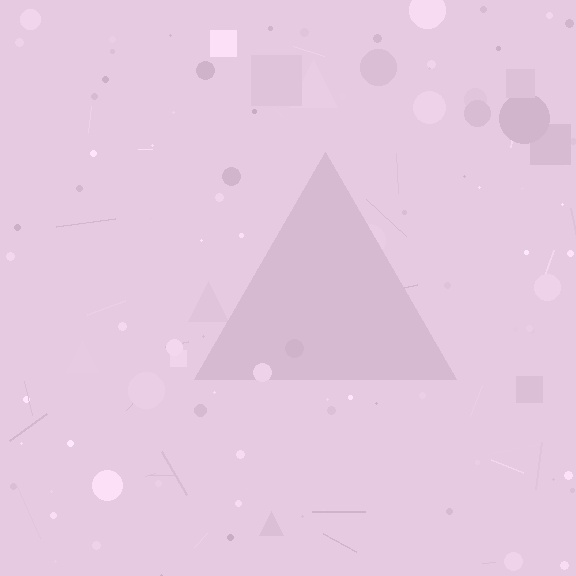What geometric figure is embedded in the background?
A triangle is embedded in the background.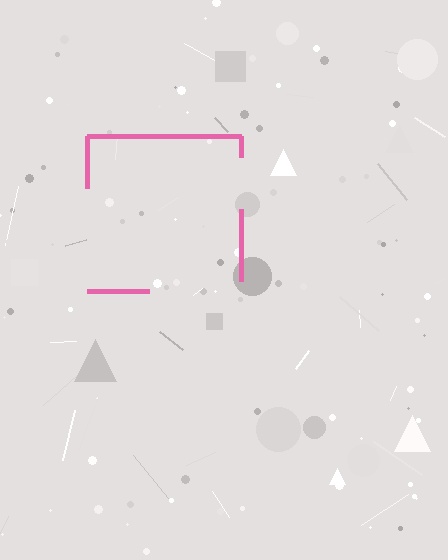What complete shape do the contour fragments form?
The contour fragments form a square.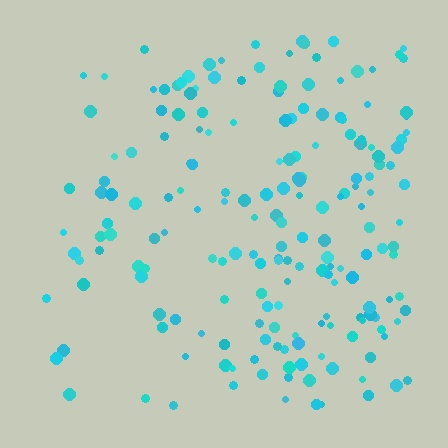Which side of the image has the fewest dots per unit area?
The left.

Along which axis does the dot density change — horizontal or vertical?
Horizontal.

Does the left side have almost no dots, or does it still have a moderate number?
Still a moderate number, just noticeably fewer than the right.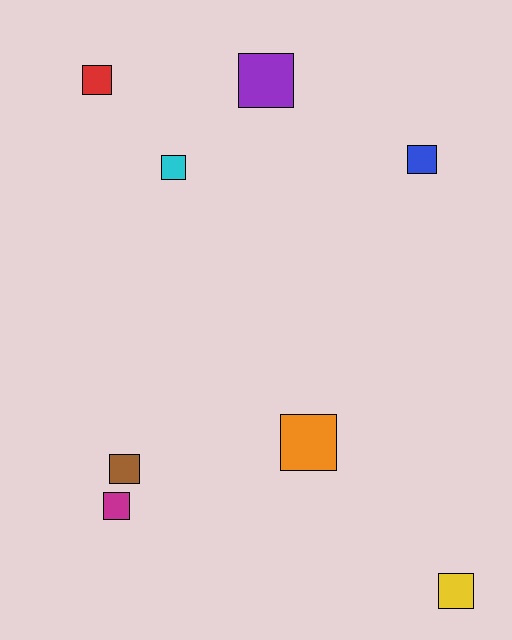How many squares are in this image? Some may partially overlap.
There are 8 squares.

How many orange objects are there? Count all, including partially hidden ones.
There is 1 orange object.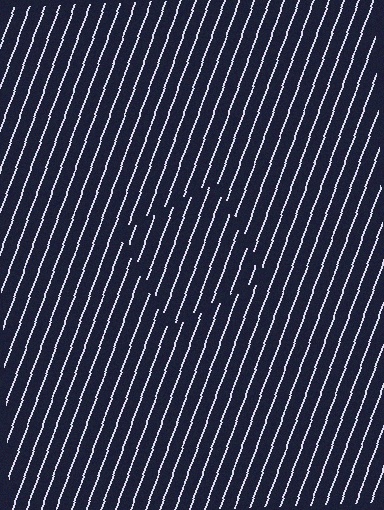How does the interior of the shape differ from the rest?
The interior of the shape contains the same grating, shifted by half a period — the contour is defined by the phase discontinuity where line-ends from the inner and outer gratings abut.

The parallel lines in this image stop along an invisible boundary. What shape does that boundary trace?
An illusory square. The interior of the shape contains the same grating, shifted by half a period — the contour is defined by the phase discontinuity where line-ends from the inner and outer gratings abut.